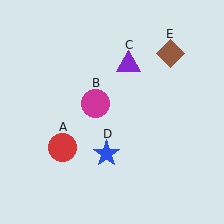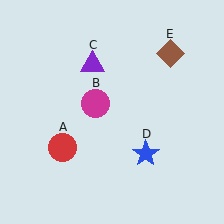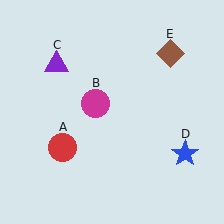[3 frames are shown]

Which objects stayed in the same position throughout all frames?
Red circle (object A) and magenta circle (object B) and brown diamond (object E) remained stationary.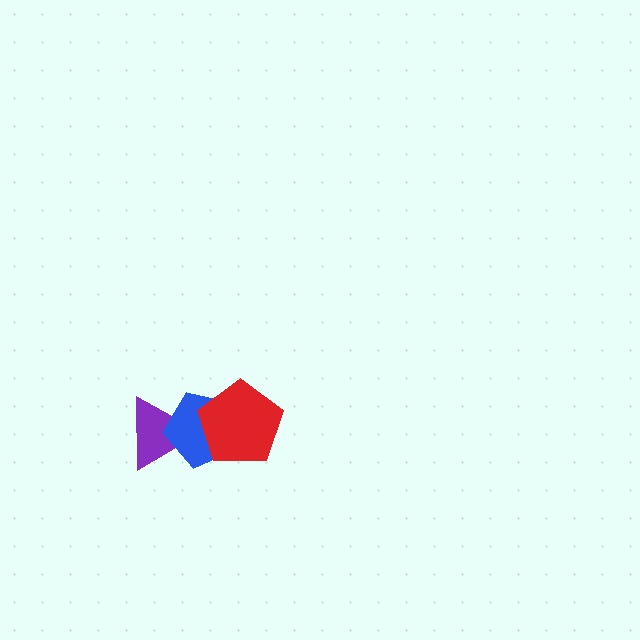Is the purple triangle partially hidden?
Yes, it is partially covered by another shape.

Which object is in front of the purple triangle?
The blue pentagon is in front of the purple triangle.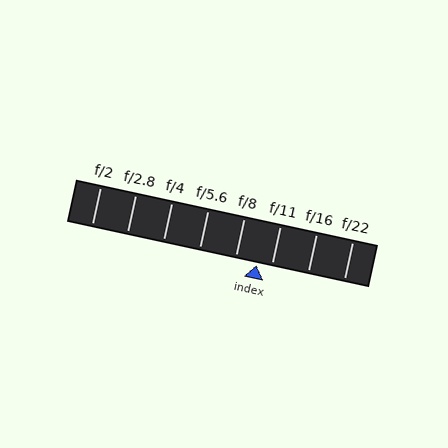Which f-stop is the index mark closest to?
The index mark is closest to f/11.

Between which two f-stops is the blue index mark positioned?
The index mark is between f/8 and f/11.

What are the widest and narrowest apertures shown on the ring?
The widest aperture shown is f/2 and the narrowest is f/22.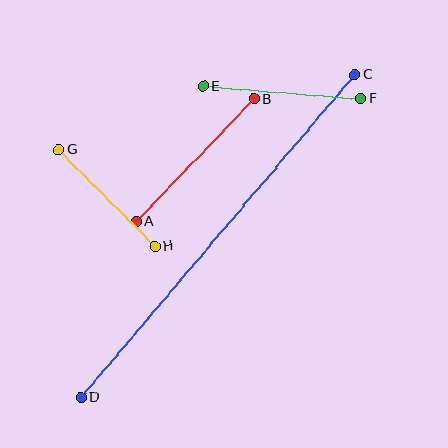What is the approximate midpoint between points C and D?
The midpoint is at approximately (218, 236) pixels.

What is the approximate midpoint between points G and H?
The midpoint is at approximately (107, 198) pixels.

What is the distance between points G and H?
The distance is approximately 136 pixels.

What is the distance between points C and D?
The distance is approximately 423 pixels.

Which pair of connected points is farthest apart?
Points C and D are farthest apart.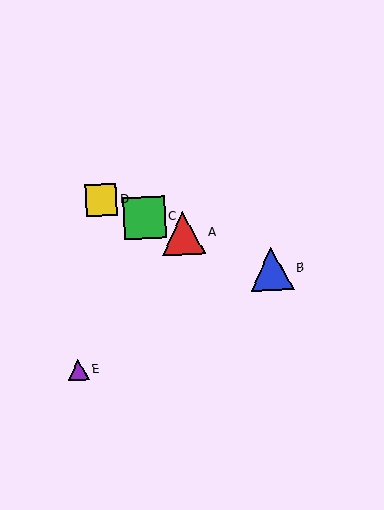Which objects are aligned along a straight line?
Objects A, B, C, D are aligned along a straight line.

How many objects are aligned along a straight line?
4 objects (A, B, C, D) are aligned along a straight line.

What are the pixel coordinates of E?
Object E is at (78, 370).